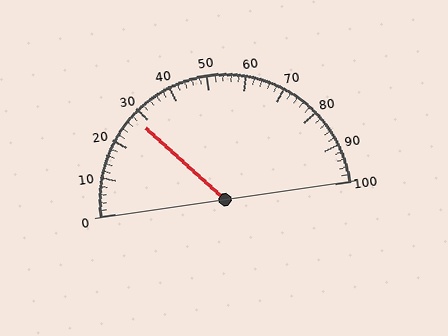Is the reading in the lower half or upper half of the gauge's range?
The reading is in the lower half of the range (0 to 100).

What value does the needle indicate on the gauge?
The needle indicates approximately 28.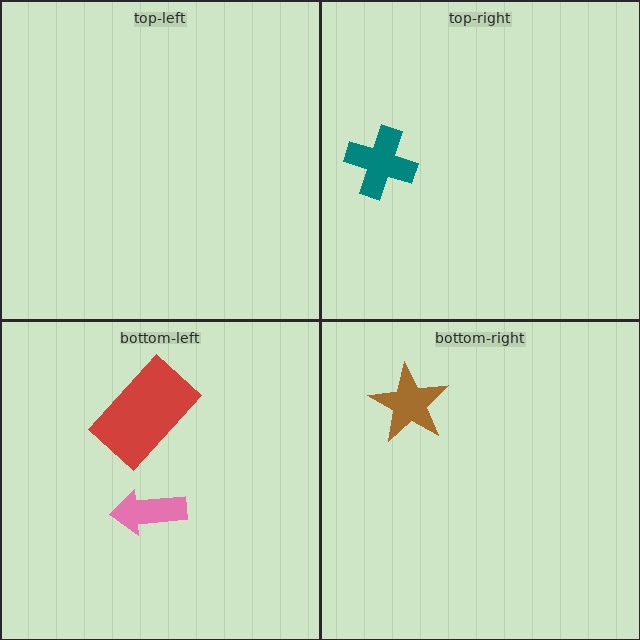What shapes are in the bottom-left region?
The red rectangle, the pink arrow.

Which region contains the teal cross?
The top-right region.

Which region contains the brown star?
The bottom-right region.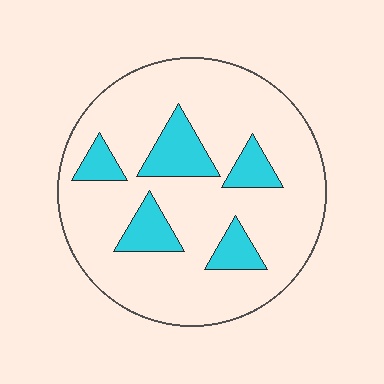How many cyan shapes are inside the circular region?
5.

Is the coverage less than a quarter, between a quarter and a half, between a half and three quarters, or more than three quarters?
Less than a quarter.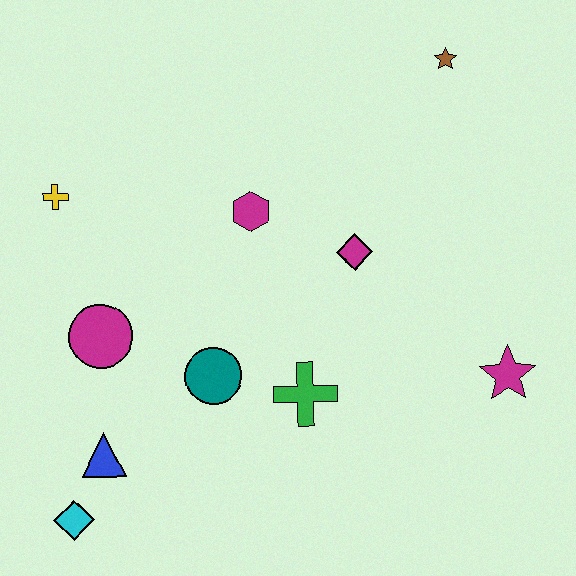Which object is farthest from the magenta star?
The yellow cross is farthest from the magenta star.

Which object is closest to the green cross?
The teal circle is closest to the green cross.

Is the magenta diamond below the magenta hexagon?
Yes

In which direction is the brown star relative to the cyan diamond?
The brown star is above the cyan diamond.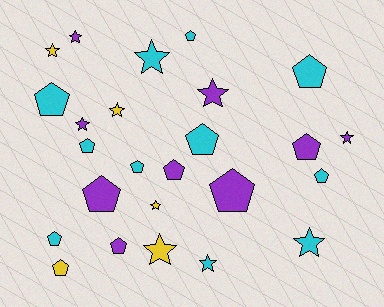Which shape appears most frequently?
Pentagon, with 14 objects.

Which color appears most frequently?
Cyan, with 11 objects.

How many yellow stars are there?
There are 4 yellow stars.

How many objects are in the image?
There are 25 objects.